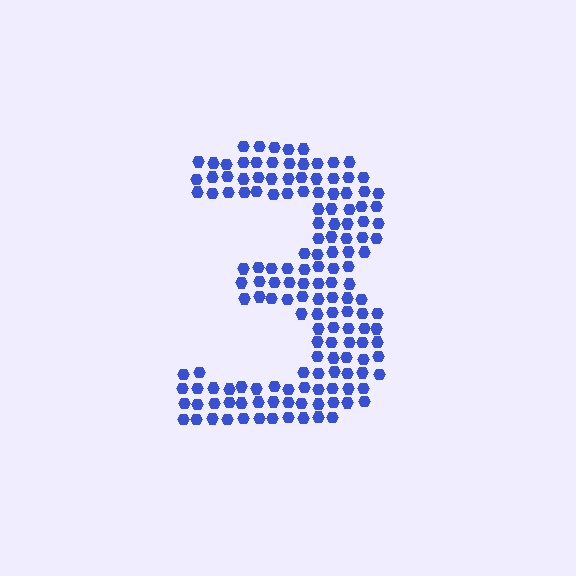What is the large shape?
The large shape is the digit 3.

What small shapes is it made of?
It is made of small hexagons.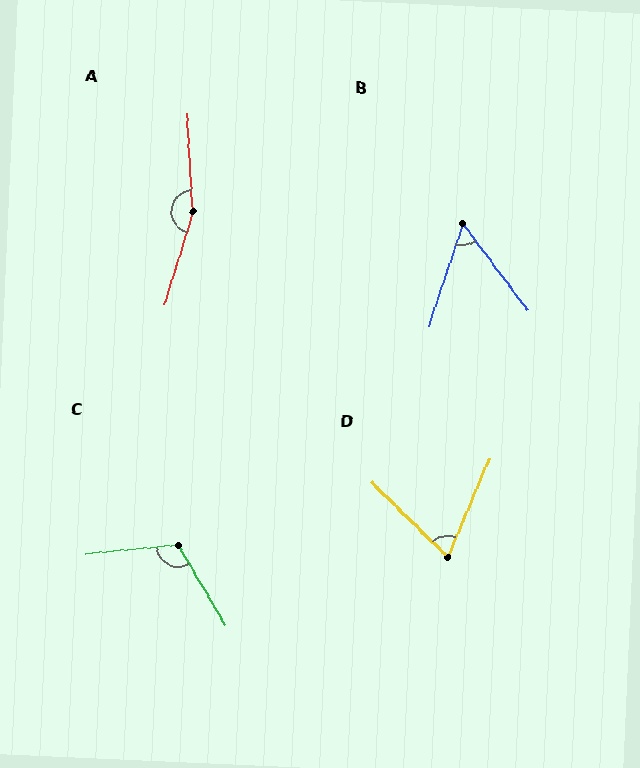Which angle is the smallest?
B, at approximately 55 degrees.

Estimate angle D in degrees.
Approximately 68 degrees.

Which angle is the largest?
A, at approximately 160 degrees.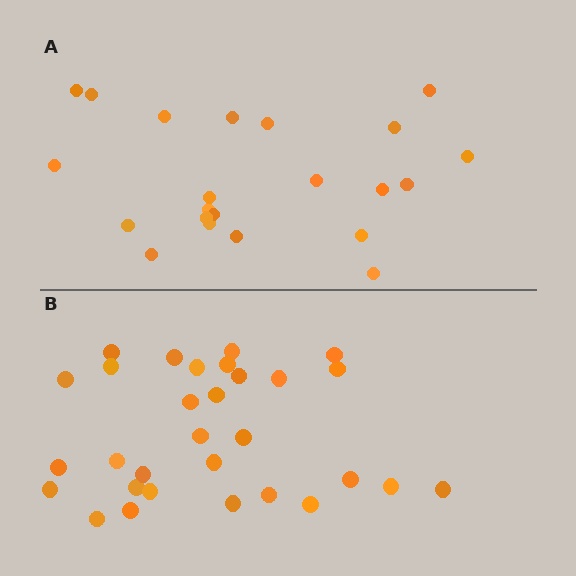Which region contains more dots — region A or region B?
Region B (the bottom region) has more dots.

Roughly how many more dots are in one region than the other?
Region B has roughly 8 or so more dots than region A.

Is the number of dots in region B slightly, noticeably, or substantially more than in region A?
Region B has noticeably more, but not dramatically so. The ratio is roughly 1.4 to 1.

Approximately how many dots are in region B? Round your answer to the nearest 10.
About 30 dots.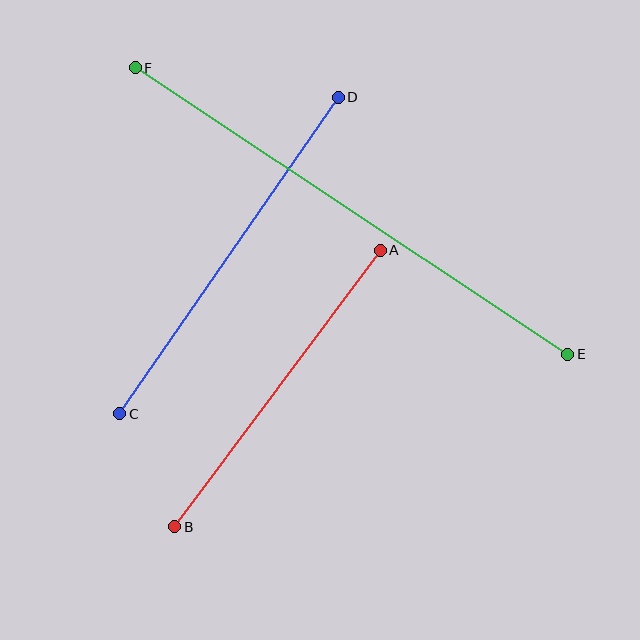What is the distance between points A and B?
The distance is approximately 345 pixels.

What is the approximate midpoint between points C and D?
The midpoint is at approximately (229, 256) pixels.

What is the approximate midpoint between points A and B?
The midpoint is at approximately (278, 388) pixels.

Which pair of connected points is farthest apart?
Points E and F are farthest apart.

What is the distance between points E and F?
The distance is approximately 519 pixels.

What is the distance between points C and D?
The distance is approximately 385 pixels.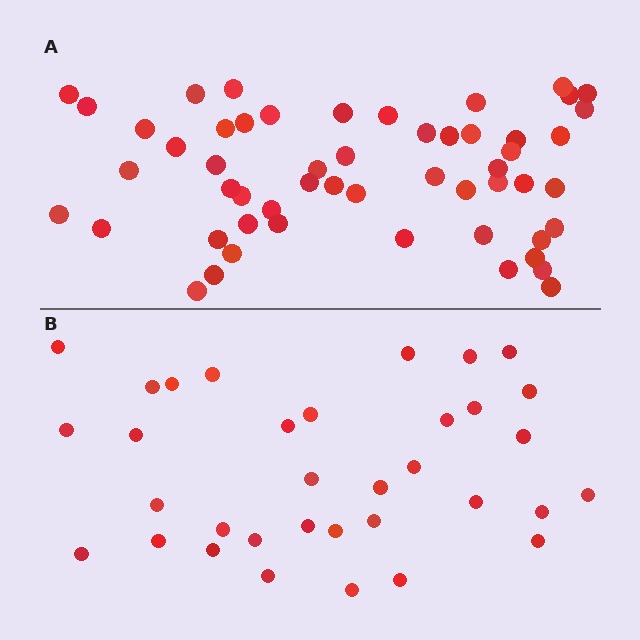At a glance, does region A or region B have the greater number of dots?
Region A (the top region) has more dots.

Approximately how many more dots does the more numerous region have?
Region A has approximately 20 more dots than region B.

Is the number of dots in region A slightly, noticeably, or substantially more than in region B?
Region A has substantially more. The ratio is roughly 1.6 to 1.